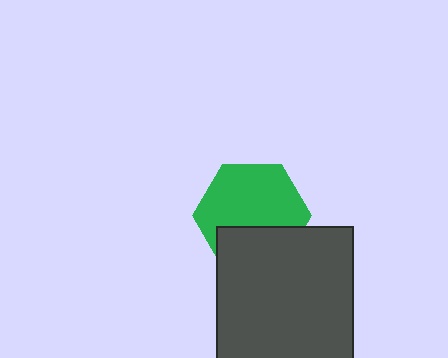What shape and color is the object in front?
The object in front is a dark gray square.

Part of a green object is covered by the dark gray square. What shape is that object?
It is a hexagon.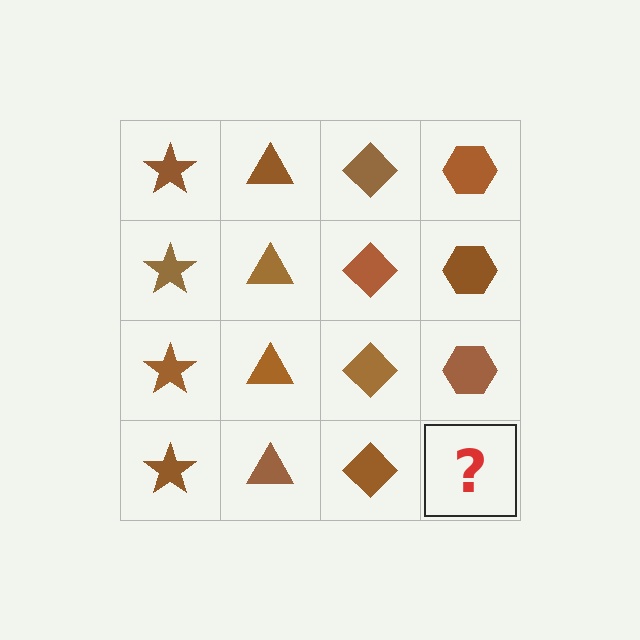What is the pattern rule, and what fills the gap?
The rule is that each column has a consistent shape. The gap should be filled with a brown hexagon.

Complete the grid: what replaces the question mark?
The question mark should be replaced with a brown hexagon.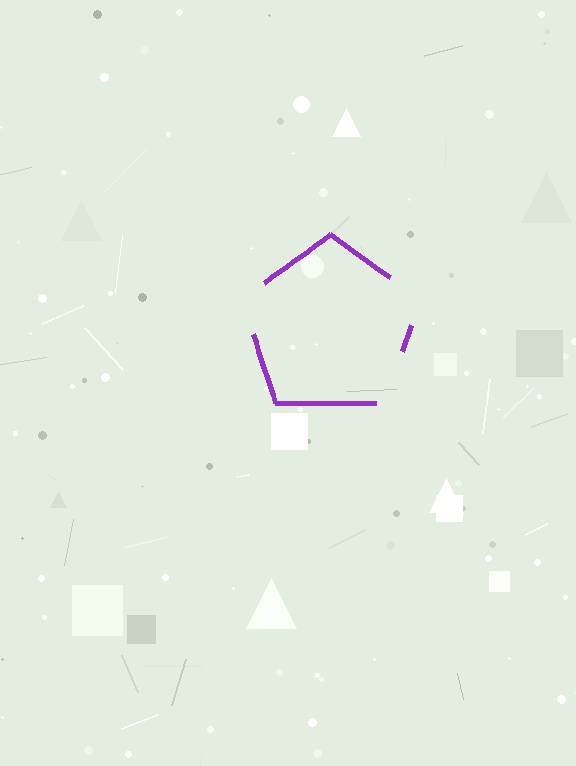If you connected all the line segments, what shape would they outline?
They would outline a pentagon.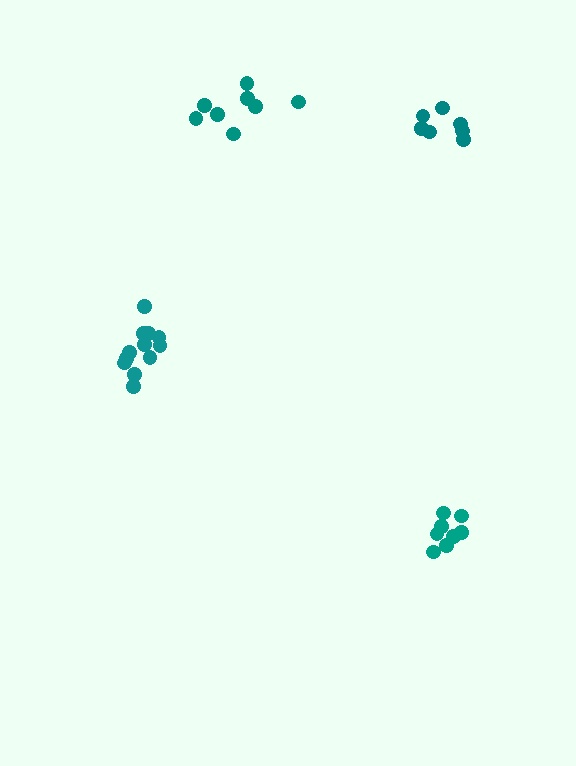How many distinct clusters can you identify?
There are 4 distinct clusters.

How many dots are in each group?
Group 1: 13 dots, Group 2: 7 dots, Group 3: 8 dots, Group 4: 8 dots (36 total).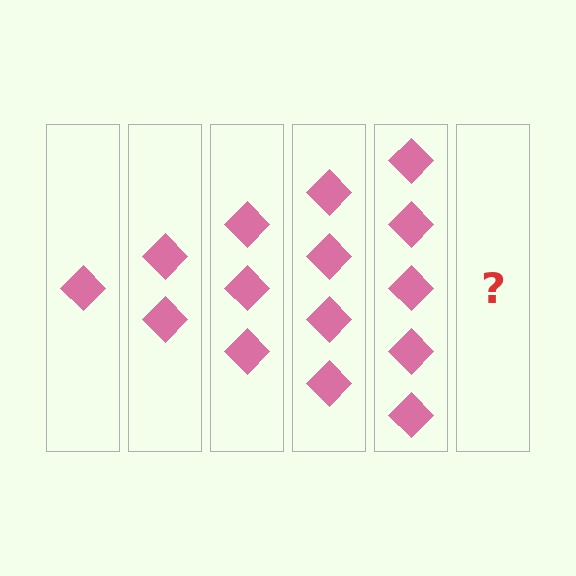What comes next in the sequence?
The next element should be 6 diamonds.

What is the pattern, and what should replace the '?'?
The pattern is that each step adds one more diamond. The '?' should be 6 diamonds.